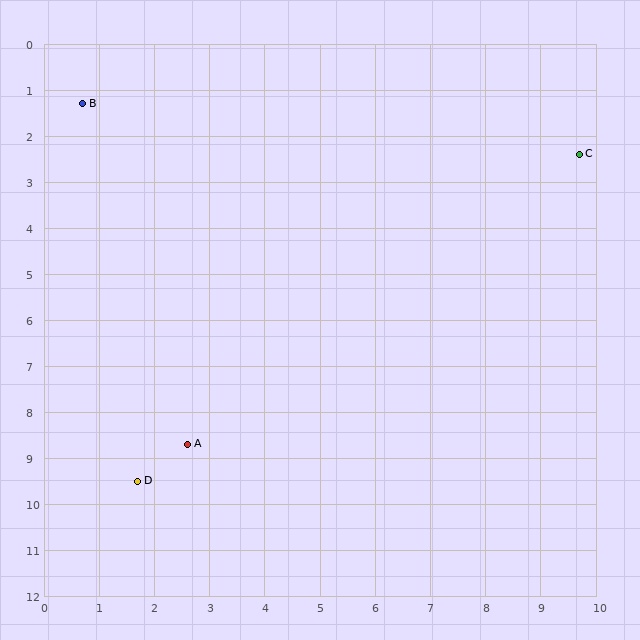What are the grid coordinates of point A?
Point A is at approximately (2.6, 8.7).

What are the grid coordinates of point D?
Point D is at approximately (1.7, 9.5).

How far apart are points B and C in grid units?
Points B and C are about 9.1 grid units apart.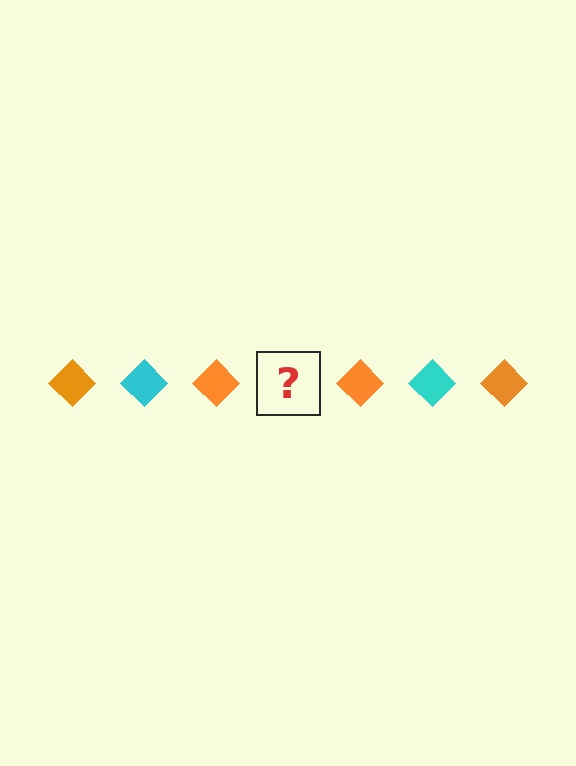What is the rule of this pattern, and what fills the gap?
The rule is that the pattern cycles through orange, cyan diamonds. The gap should be filled with a cyan diamond.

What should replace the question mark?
The question mark should be replaced with a cyan diamond.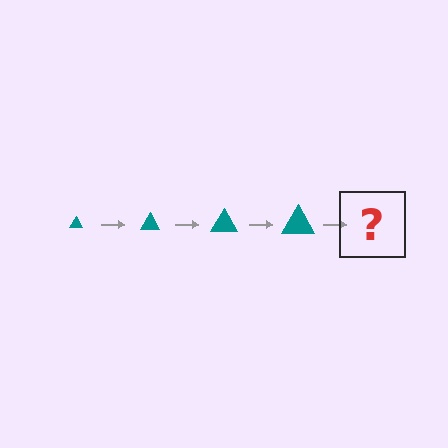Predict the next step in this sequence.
The next step is a teal triangle, larger than the previous one.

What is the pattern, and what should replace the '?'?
The pattern is that the triangle gets progressively larger each step. The '?' should be a teal triangle, larger than the previous one.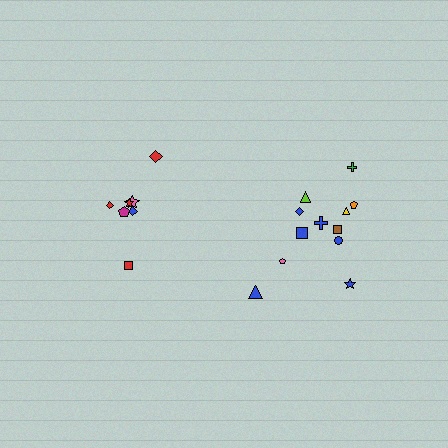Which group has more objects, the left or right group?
The right group.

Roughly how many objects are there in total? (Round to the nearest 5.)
Roughly 20 objects in total.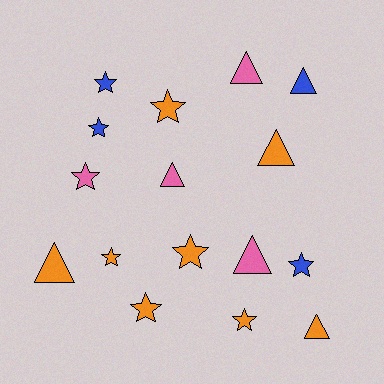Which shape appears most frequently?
Star, with 9 objects.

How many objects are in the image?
There are 16 objects.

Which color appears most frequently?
Orange, with 8 objects.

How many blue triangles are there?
There is 1 blue triangle.